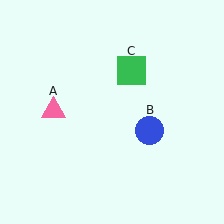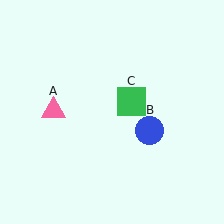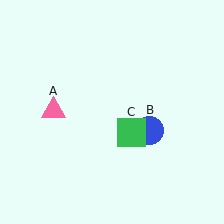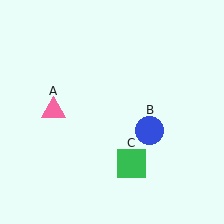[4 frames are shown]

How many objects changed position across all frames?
1 object changed position: green square (object C).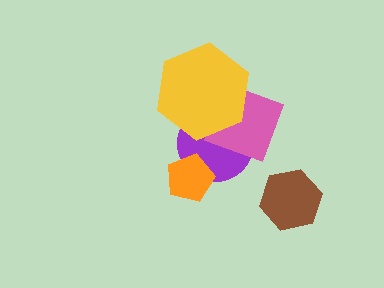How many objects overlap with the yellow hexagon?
2 objects overlap with the yellow hexagon.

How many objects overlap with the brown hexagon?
0 objects overlap with the brown hexagon.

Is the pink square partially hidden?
Yes, it is partially covered by another shape.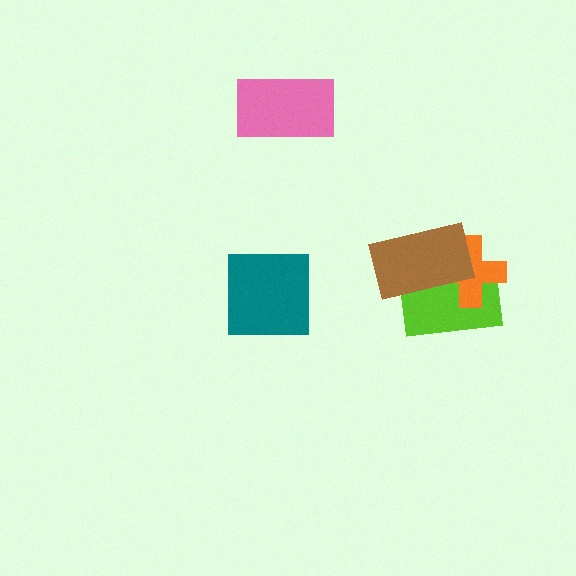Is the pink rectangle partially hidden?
No, no other shape covers it.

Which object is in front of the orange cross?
The brown rectangle is in front of the orange cross.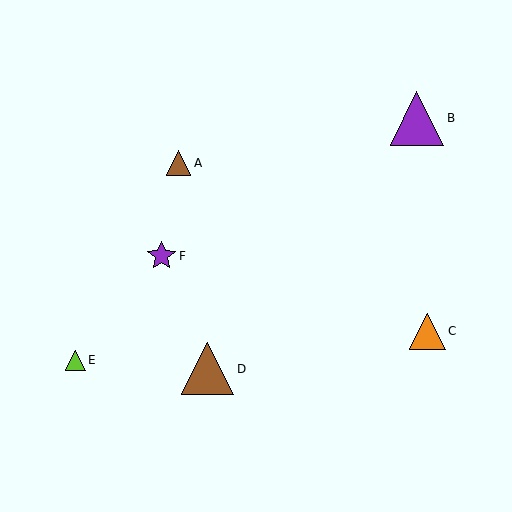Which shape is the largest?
The purple triangle (labeled B) is the largest.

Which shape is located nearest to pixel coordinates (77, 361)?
The lime triangle (labeled E) at (75, 360) is nearest to that location.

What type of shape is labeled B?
Shape B is a purple triangle.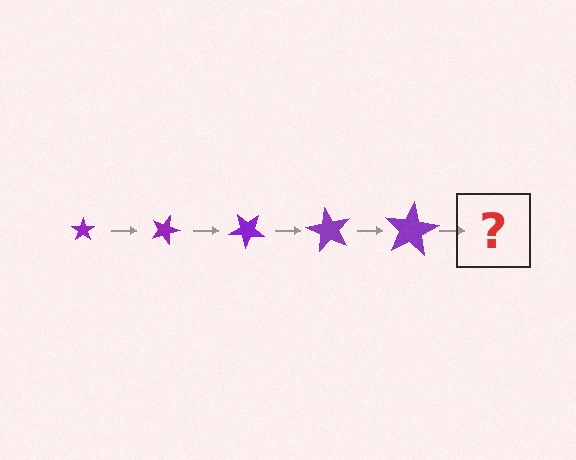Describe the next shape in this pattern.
It should be a star, larger than the previous one and rotated 100 degrees from the start.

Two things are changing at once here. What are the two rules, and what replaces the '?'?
The two rules are that the star grows larger each step and it rotates 20 degrees each step. The '?' should be a star, larger than the previous one and rotated 100 degrees from the start.